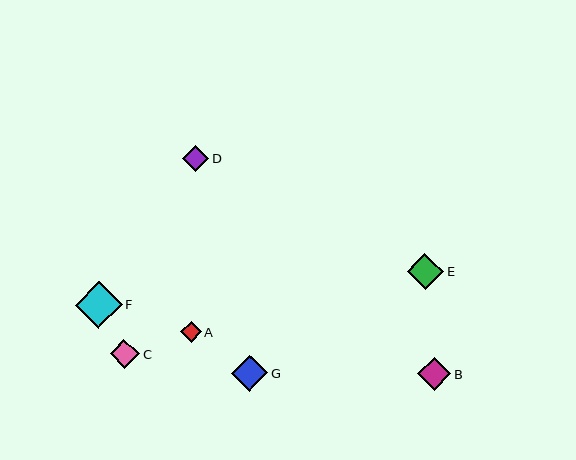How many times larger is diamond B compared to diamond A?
Diamond B is approximately 1.6 times the size of diamond A.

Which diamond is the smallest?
Diamond A is the smallest with a size of approximately 21 pixels.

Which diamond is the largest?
Diamond F is the largest with a size of approximately 47 pixels.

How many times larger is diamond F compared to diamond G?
Diamond F is approximately 1.3 times the size of diamond G.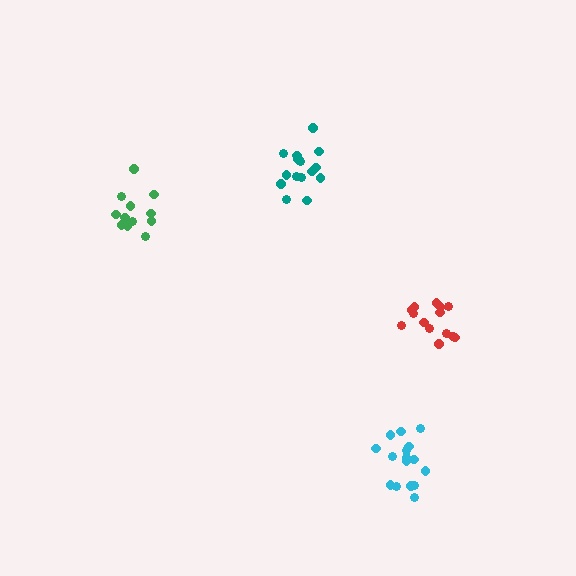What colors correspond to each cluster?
The clusters are colored: teal, red, green, cyan.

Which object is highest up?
The teal cluster is topmost.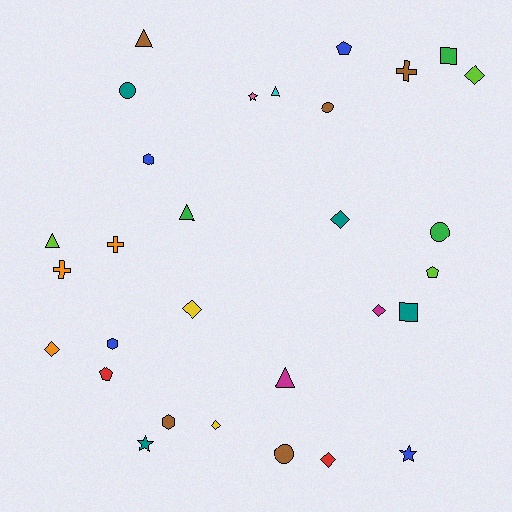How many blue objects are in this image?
There are 4 blue objects.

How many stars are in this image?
There are 3 stars.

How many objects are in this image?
There are 30 objects.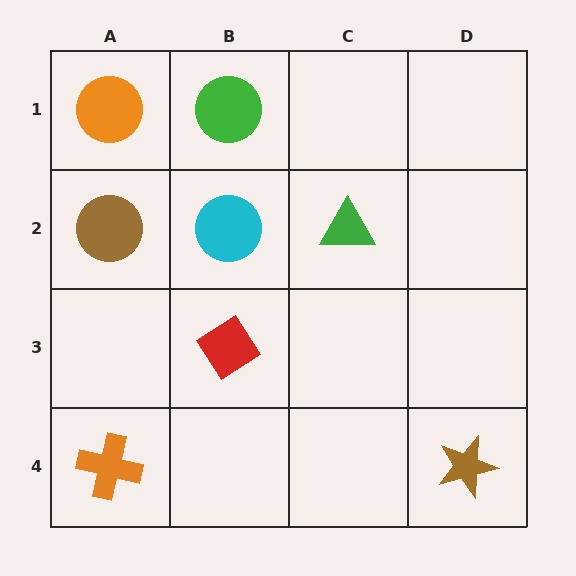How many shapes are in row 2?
3 shapes.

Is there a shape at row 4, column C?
No, that cell is empty.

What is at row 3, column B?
A red diamond.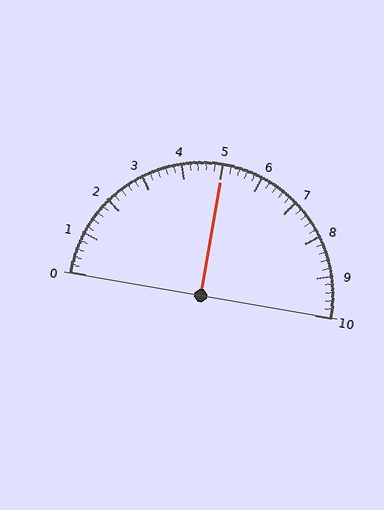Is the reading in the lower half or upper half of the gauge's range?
The reading is in the upper half of the range (0 to 10).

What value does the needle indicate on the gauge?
The needle indicates approximately 5.0.